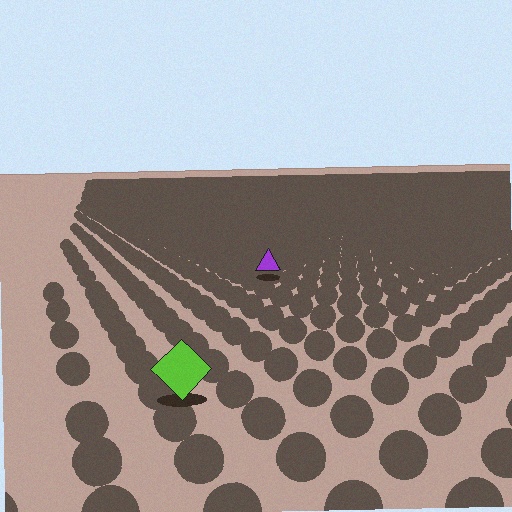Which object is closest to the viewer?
The lime diamond is closest. The texture marks near it are larger and more spread out.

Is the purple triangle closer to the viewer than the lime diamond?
No. The lime diamond is closer — you can tell from the texture gradient: the ground texture is coarser near it.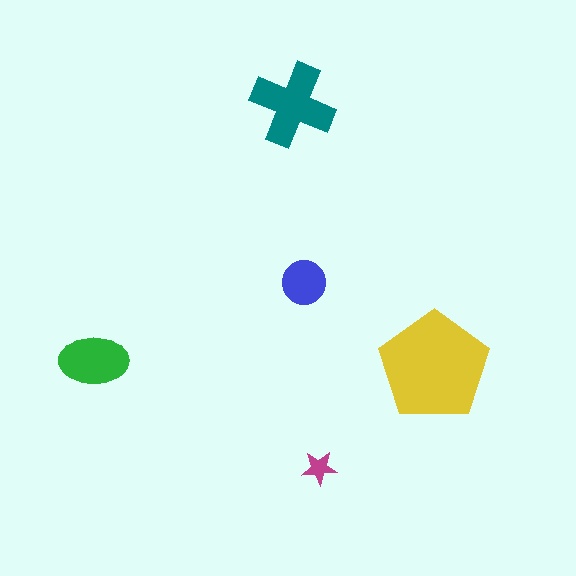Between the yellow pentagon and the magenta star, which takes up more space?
The yellow pentagon.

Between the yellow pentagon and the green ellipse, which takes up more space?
The yellow pentagon.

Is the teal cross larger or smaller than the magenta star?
Larger.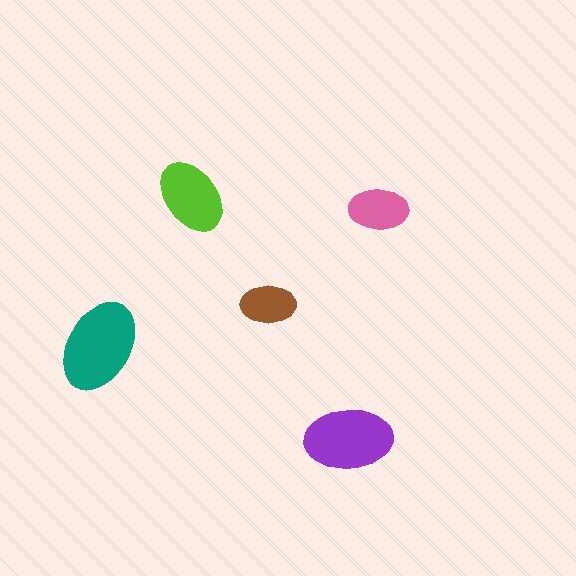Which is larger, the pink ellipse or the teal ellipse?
The teal one.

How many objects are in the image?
There are 5 objects in the image.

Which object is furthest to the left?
The teal ellipse is leftmost.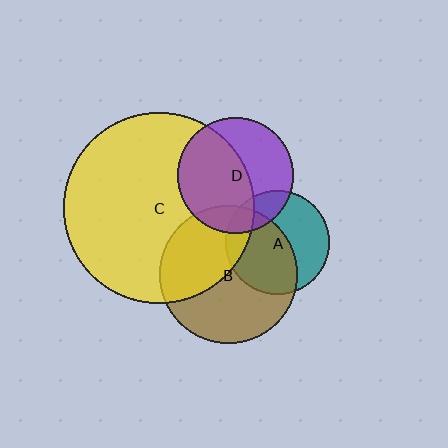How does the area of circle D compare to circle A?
Approximately 1.2 times.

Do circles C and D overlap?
Yes.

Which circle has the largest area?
Circle C (yellow).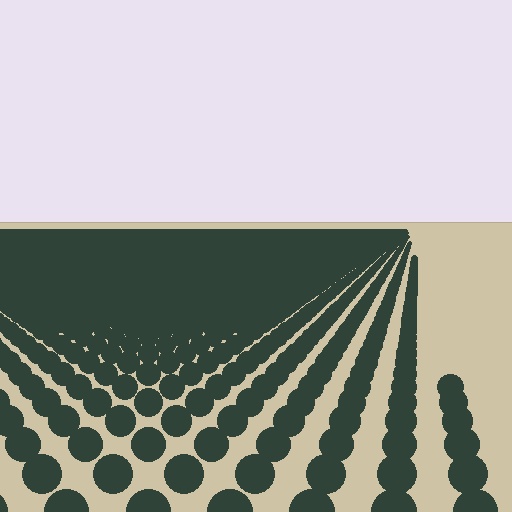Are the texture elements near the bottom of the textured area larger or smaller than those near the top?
Larger. Near the bottom, elements are closer to the viewer and appear at a bigger on-screen size.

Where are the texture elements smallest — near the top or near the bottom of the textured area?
Near the top.